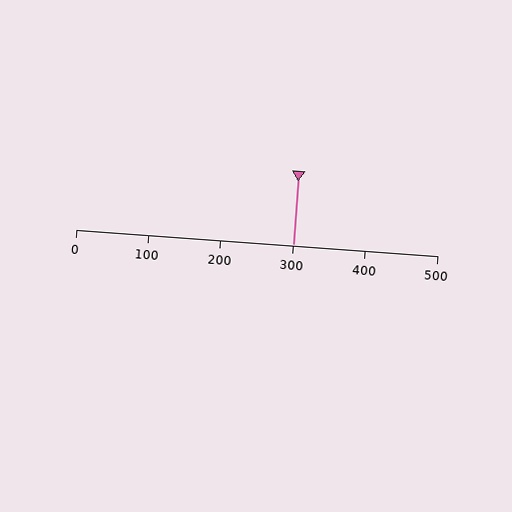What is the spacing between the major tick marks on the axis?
The major ticks are spaced 100 apart.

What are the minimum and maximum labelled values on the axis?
The axis runs from 0 to 500.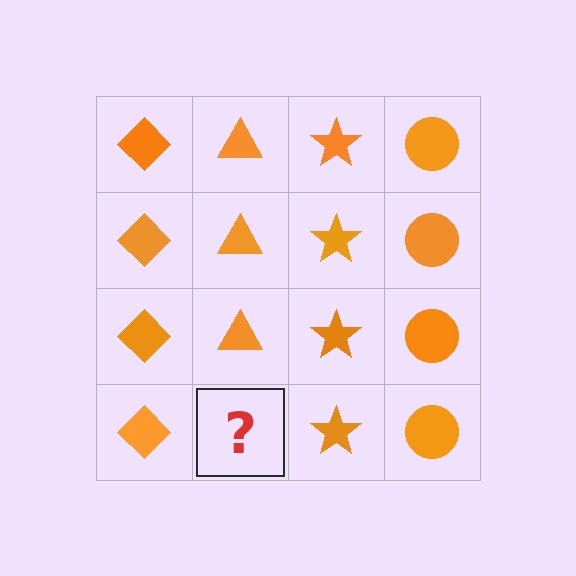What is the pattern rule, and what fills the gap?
The rule is that each column has a consistent shape. The gap should be filled with an orange triangle.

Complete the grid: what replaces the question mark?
The question mark should be replaced with an orange triangle.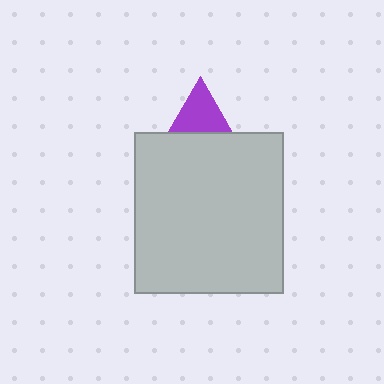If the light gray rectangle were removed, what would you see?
You would see the complete purple triangle.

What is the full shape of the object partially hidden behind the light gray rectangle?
The partially hidden object is a purple triangle.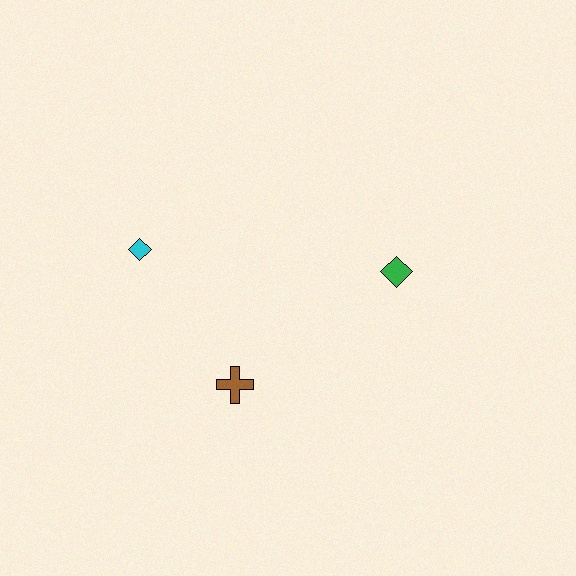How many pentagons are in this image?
There are no pentagons.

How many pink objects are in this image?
There are no pink objects.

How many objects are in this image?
There are 3 objects.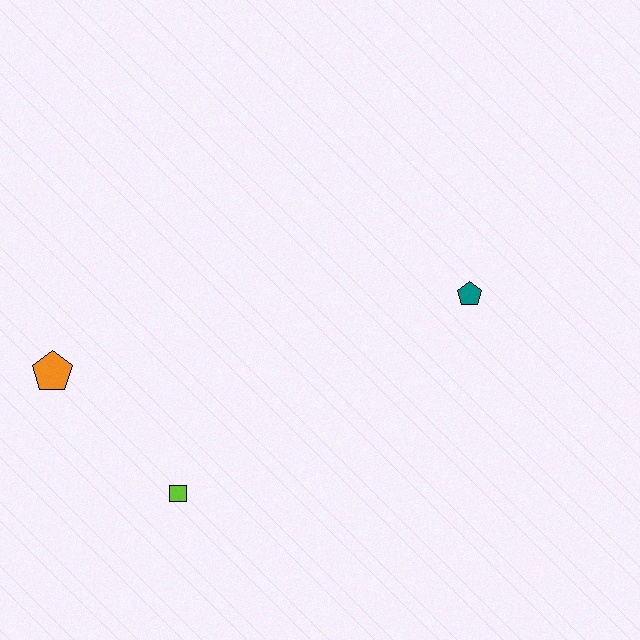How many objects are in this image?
There are 3 objects.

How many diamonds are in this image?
There are no diamonds.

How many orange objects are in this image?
There is 1 orange object.